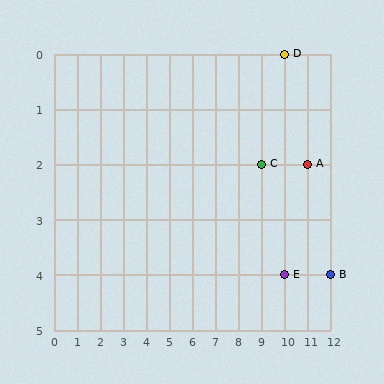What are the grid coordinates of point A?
Point A is at grid coordinates (11, 2).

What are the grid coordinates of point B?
Point B is at grid coordinates (12, 4).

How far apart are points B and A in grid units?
Points B and A are 1 column and 2 rows apart (about 2.2 grid units diagonally).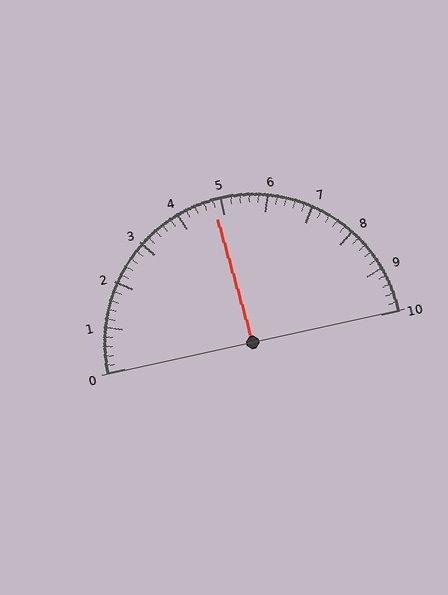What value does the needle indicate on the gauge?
The needle indicates approximately 4.8.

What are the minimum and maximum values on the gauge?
The gauge ranges from 0 to 10.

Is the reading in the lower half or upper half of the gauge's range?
The reading is in the lower half of the range (0 to 10).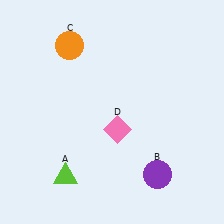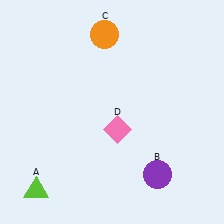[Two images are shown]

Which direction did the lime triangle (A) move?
The lime triangle (A) moved left.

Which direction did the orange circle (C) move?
The orange circle (C) moved right.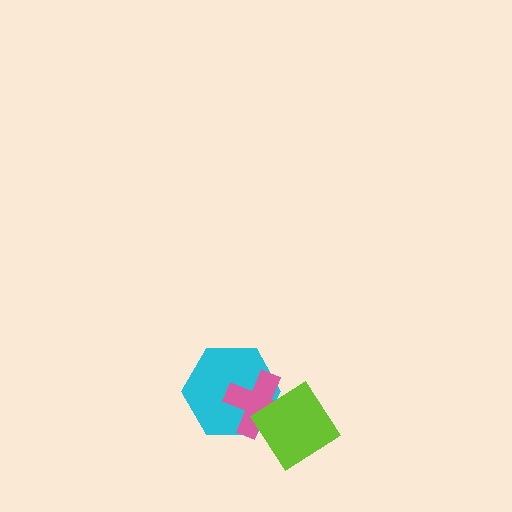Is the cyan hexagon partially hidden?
Yes, it is partially covered by another shape.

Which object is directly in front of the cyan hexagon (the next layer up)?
The pink cross is directly in front of the cyan hexagon.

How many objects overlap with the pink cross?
2 objects overlap with the pink cross.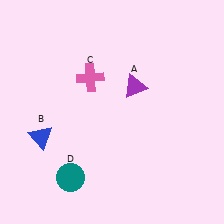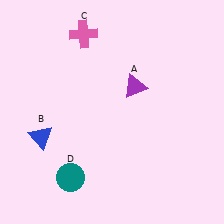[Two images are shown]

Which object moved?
The pink cross (C) moved up.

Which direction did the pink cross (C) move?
The pink cross (C) moved up.